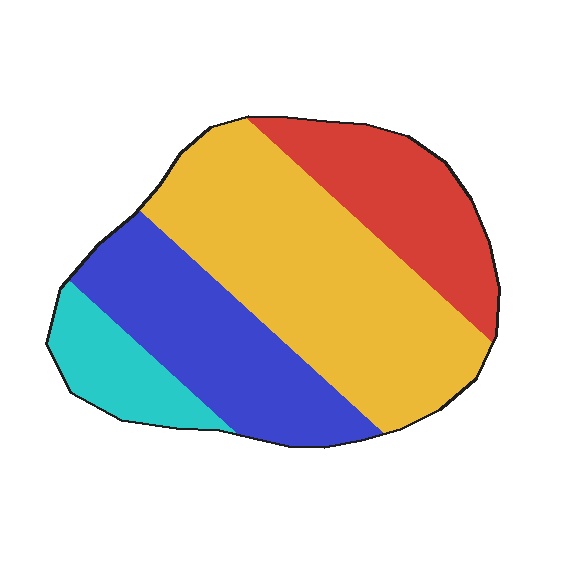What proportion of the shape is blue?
Blue covers roughly 25% of the shape.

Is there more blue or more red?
Blue.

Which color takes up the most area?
Yellow, at roughly 45%.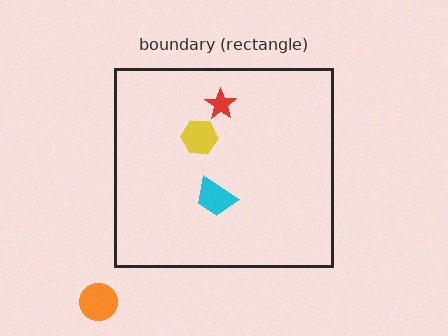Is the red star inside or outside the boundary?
Inside.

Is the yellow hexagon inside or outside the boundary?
Inside.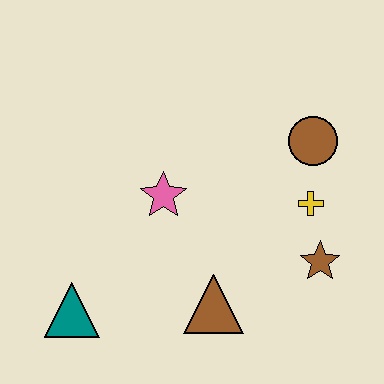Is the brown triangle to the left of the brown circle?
Yes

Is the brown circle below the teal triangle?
No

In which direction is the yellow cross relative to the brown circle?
The yellow cross is below the brown circle.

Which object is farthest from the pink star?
The brown star is farthest from the pink star.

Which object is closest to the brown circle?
The yellow cross is closest to the brown circle.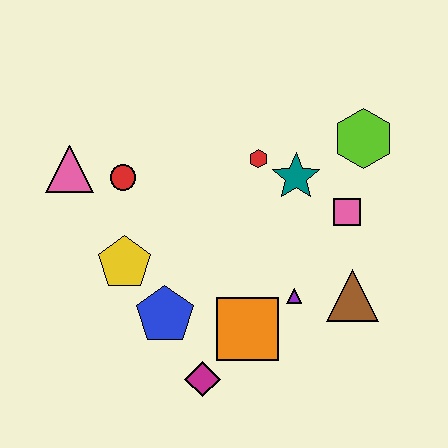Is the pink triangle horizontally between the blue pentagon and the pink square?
No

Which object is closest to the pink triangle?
The red circle is closest to the pink triangle.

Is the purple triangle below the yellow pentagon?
Yes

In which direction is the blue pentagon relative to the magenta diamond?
The blue pentagon is above the magenta diamond.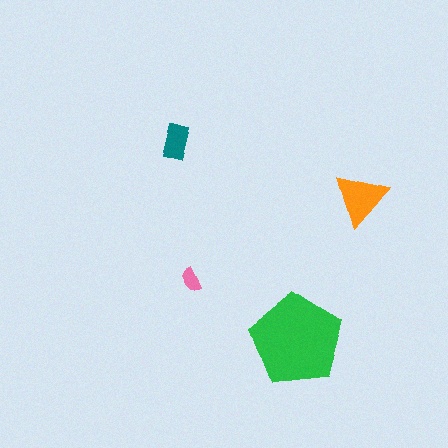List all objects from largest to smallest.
The green pentagon, the orange triangle, the teal rectangle, the pink semicircle.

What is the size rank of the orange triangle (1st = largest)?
2nd.